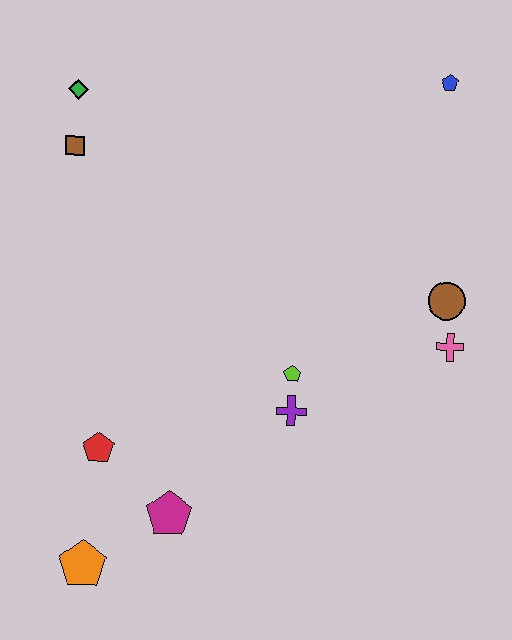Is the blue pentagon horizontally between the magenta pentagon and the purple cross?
No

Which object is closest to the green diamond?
The brown square is closest to the green diamond.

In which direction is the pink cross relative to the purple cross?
The pink cross is to the right of the purple cross.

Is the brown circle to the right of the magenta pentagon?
Yes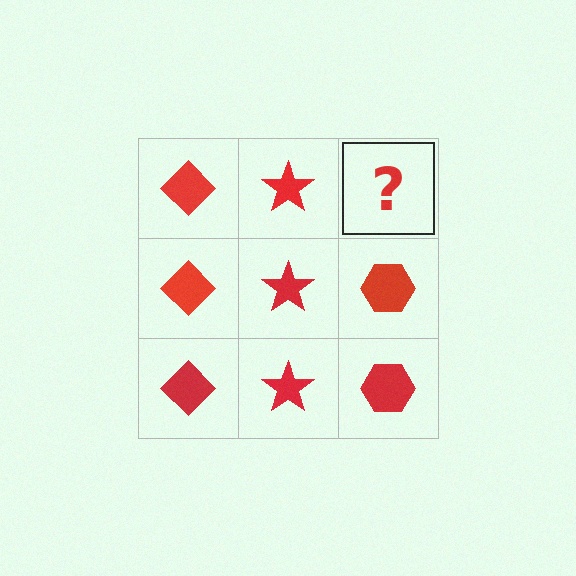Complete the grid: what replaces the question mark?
The question mark should be replaced with a red hexagon.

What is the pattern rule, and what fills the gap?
The rule is that each column has a consistent shape. The gap should be filled with a red hexagon.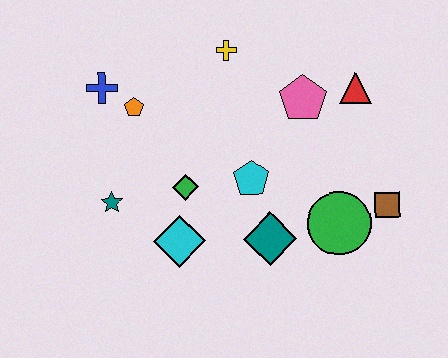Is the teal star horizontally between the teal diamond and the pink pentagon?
No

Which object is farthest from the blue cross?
The brown square is farthest from the blue cross.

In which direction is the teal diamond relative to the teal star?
The teal diamond is to the right of the teal star.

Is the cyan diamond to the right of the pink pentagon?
No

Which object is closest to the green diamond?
The cyan diamond is closest to the green diamond.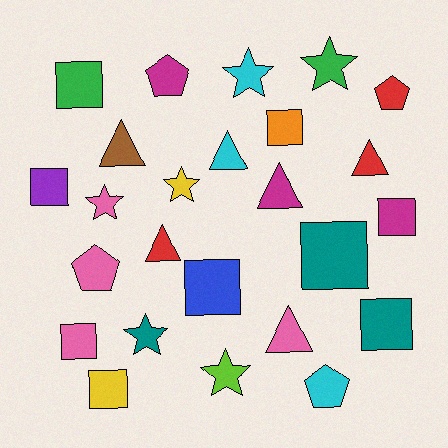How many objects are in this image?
There are 25 objects.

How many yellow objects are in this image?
There are 2 yellow objects.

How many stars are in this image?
There are 6 stars.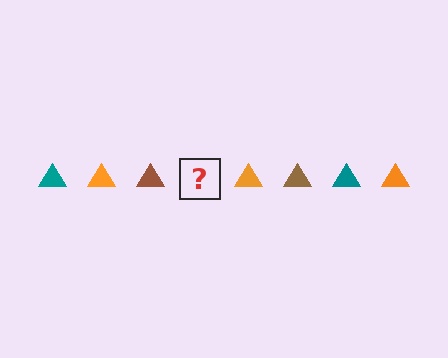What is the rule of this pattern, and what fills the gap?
The rule is that the pattern cycles through teal, orange, brown triangles. The gap should be filled with a teal triangle.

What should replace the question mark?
The question mark should be replaced with a teal triangle.